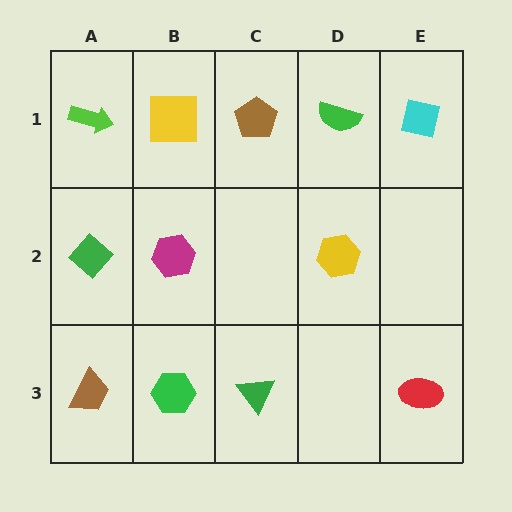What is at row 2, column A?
A green diamond.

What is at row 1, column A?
A lime arrow.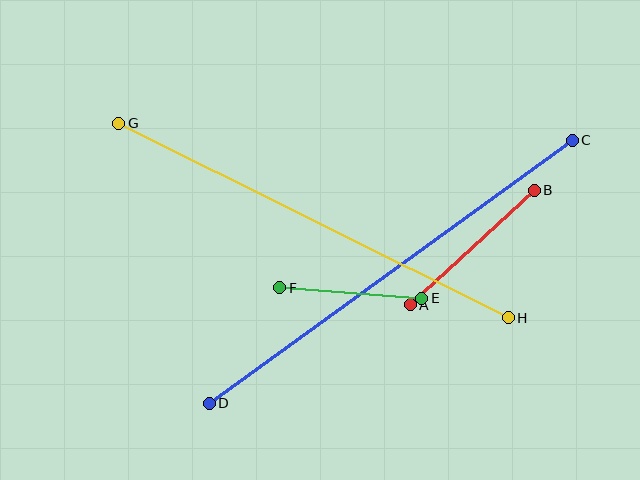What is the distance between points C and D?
The distance is approximately 449 pixels.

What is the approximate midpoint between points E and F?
The midpoint is at approximately (351, 293) pixels.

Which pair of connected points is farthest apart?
Points C and D are farthest apart.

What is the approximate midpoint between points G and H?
The midpoint is at approximately (314, 221) pixels.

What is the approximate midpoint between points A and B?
The midpoint is at approximately (472, 247) pixels.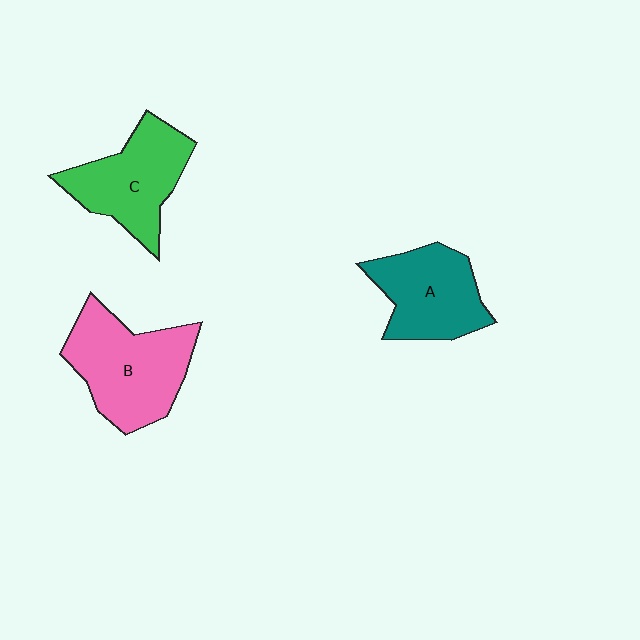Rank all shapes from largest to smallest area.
From largest to smallest: B (pink), C (green), A (teal).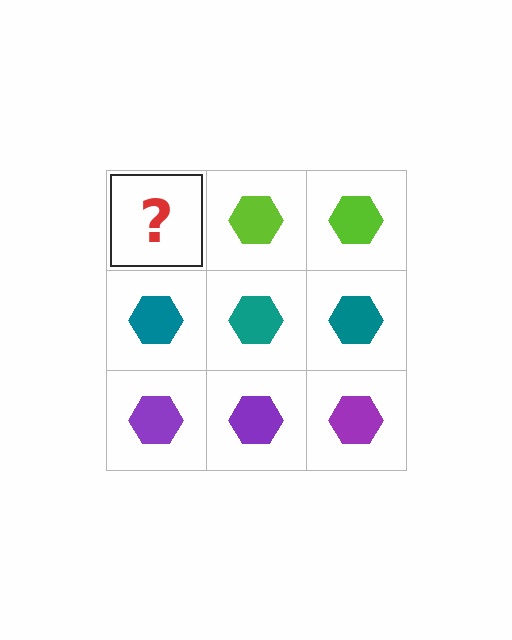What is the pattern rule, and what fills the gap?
The rule is that each row has a consistent color. The gap should be filled with a lime hexagon.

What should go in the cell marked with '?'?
The missing cell should contain a lime hexagon.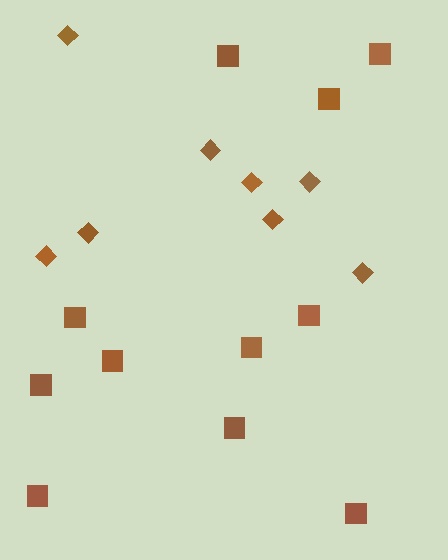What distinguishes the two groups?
There are 2 groups: one group of diamonds (8) and one group of squares (11).